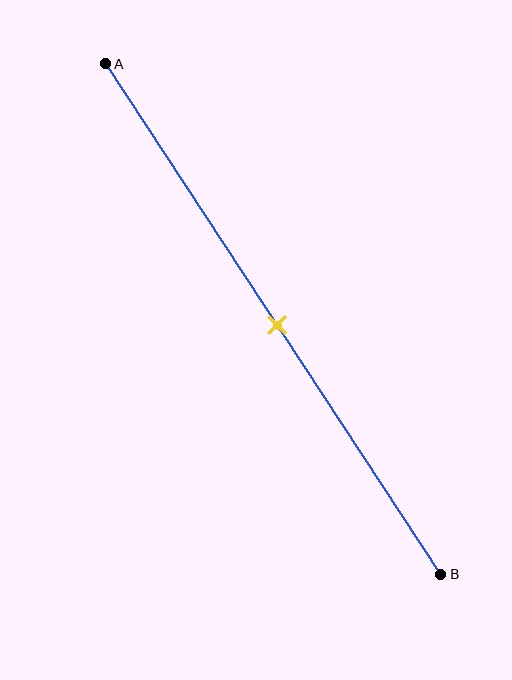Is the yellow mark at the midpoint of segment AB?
Yes, the mark is approximately at the midpoint.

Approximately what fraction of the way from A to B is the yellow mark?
The yellow mark is approximately 50% of the way from A to B.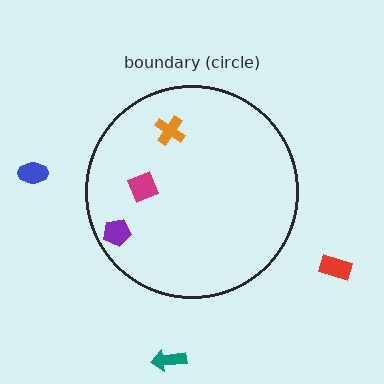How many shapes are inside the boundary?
3 inside, 3 outside.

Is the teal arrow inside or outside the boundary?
Outside.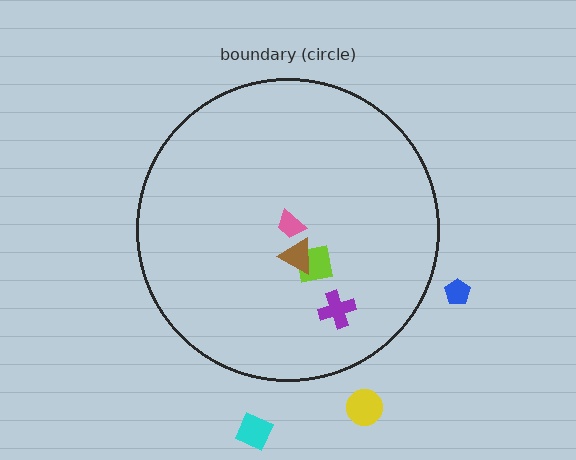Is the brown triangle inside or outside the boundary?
Inside.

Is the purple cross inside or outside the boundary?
Inside.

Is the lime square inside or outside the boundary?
Inside.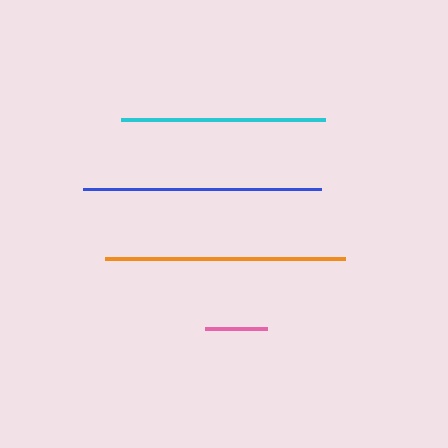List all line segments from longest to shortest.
From longest to shortest: orange, blue, cyan, pink.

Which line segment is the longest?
The orange line is the longest at approximately 240 pixels.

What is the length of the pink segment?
The pink segment is approximately 62 pixels long.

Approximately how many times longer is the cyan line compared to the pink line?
The cyan line is approximately 3.3 times the length of the pink line.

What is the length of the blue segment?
The blue segment is approximately 237 pixels long.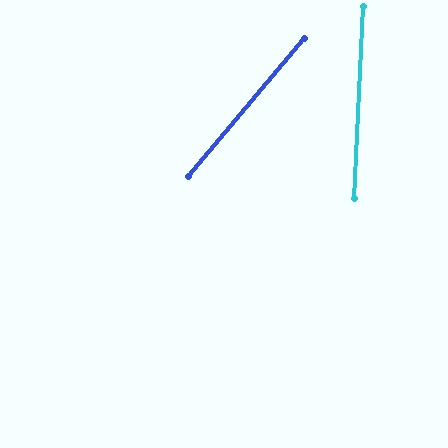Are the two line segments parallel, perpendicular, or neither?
Neither parallel nor perpendicular — they differ by about 37°.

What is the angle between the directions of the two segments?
Approximately 37 degrees.